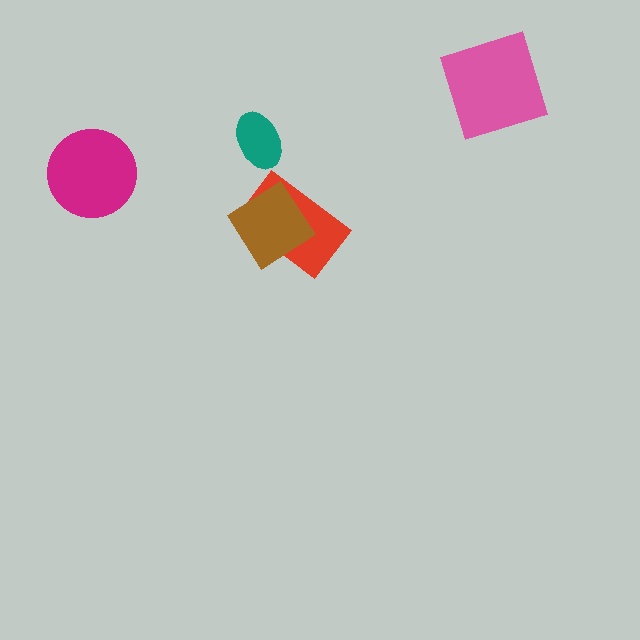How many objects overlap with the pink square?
0 objects overlap with the pink square.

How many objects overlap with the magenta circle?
0 objects overlap with the magenta circle.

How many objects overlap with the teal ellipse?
0 objects overlap with the teal ellipse.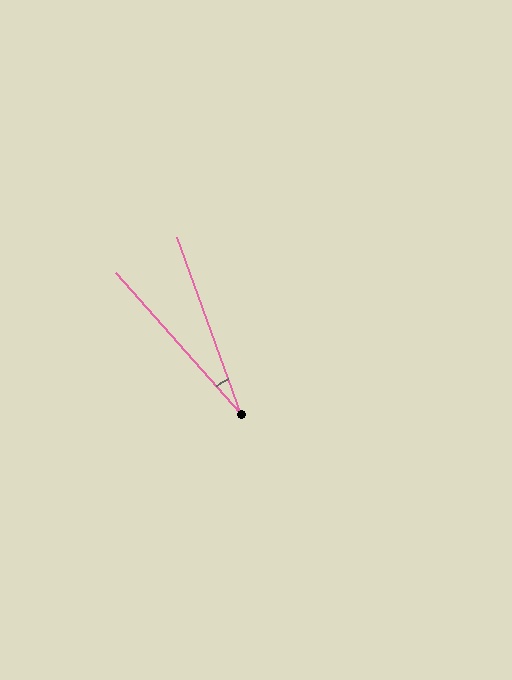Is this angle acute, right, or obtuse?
It is acute.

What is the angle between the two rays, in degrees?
Approximately 22 degrees.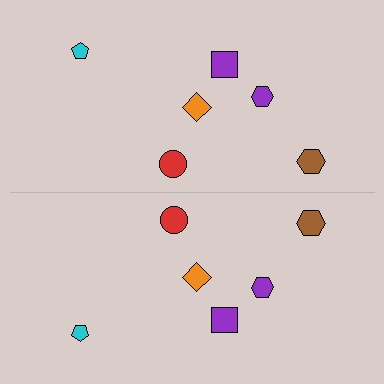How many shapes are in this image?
There are 12 shapes in this image.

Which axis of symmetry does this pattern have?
The pattern has a horizontal axis of symmetry running through the center of the image.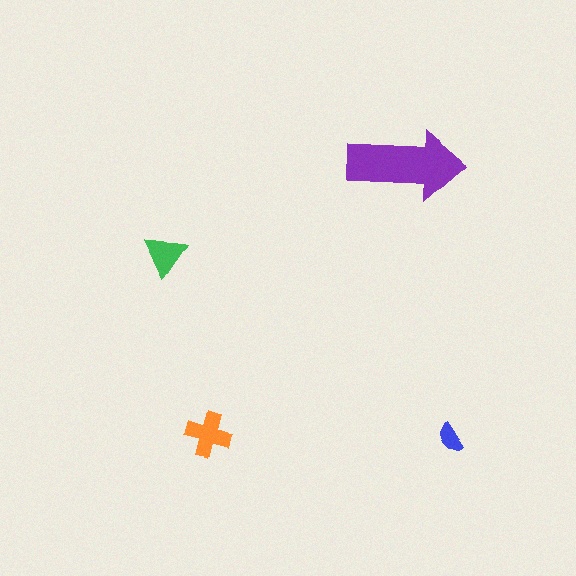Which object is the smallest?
The blue semicircle.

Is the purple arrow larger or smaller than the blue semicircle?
Larger.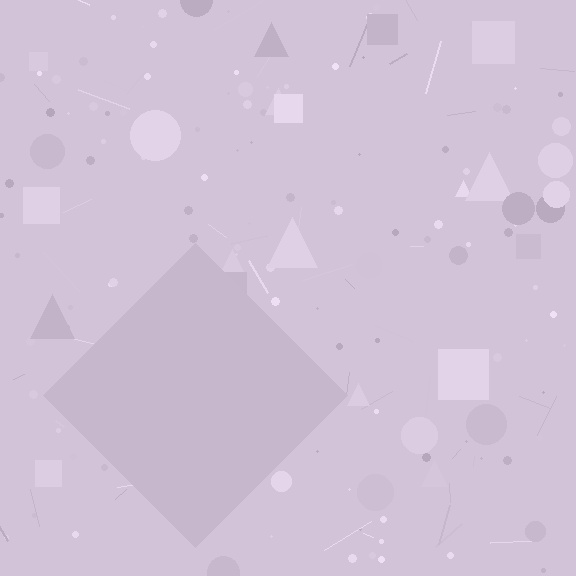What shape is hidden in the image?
A diamond is hidden in the image.